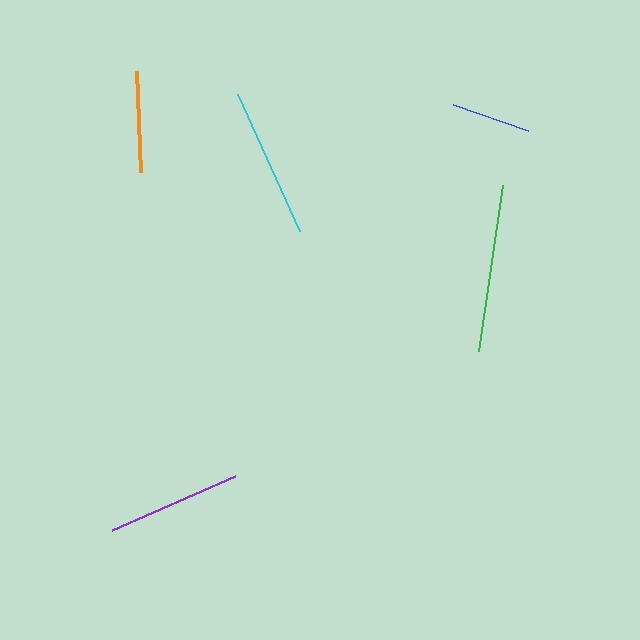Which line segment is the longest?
The green line is the longest at approximately 168 pixels.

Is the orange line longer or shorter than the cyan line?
The cyan line is longer than the orange line.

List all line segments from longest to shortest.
From longest to shortest: green, cyan, purple, orange, blue.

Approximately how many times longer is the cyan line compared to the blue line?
The cyan line is approximately 1.9 times the length of the blue line.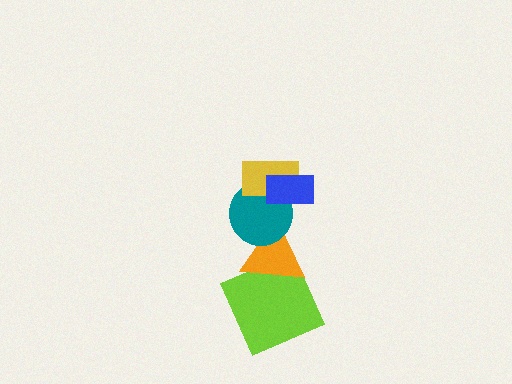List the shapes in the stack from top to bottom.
From top to bottom: the blue rectangle, the yellow rectangle, the teal circle, the orange triangle, the lime square.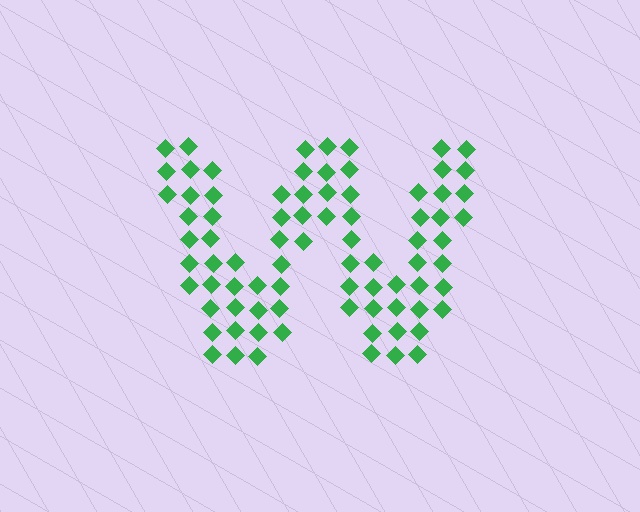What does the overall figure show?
The overall figure shows the letter W.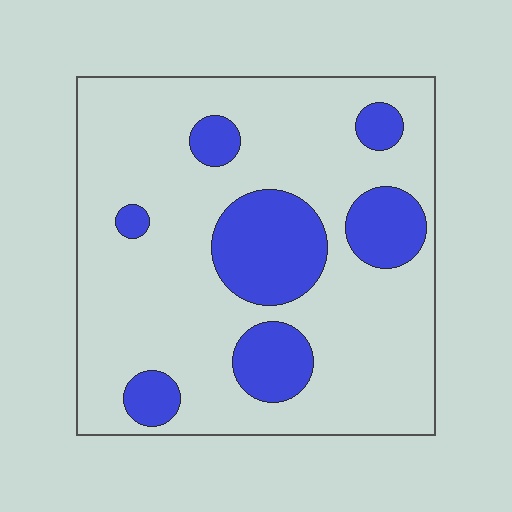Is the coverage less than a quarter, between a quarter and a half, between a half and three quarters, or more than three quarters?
Less than a quarter.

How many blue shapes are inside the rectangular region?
7.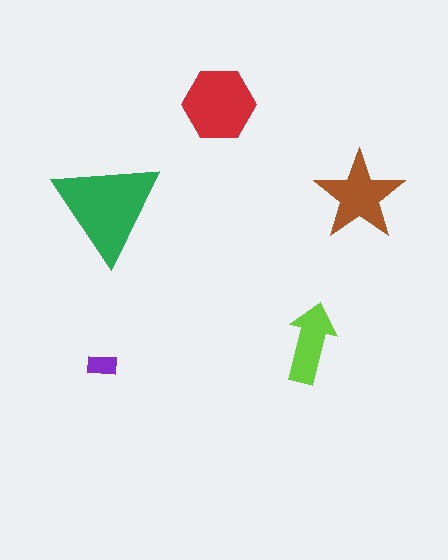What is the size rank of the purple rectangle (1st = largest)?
5th.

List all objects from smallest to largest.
The purple rectangle, the lime arrow, the brown star, the red hexagon, the green triangle.